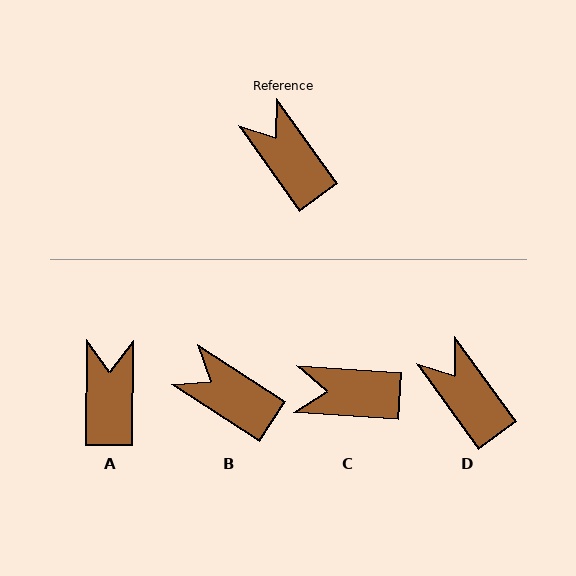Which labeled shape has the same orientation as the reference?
D.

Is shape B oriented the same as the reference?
No, it is off by about 21 degrees.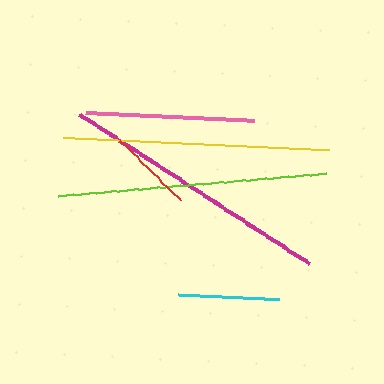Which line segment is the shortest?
The red line is the shortest at approximately 85 pixels.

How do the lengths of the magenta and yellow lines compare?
The magenta and yellow lines are approximately the same length.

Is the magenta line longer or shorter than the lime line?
The magenta line is longer than the lime line.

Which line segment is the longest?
The magenta line is the longest at approximately 273 pixels.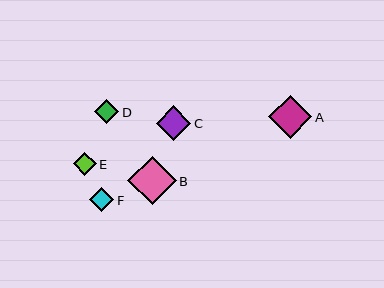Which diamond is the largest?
Diamond B is the largest with a size of approximately 48 pixels.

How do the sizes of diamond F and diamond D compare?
Diamond F and diamond D are approximately the same size.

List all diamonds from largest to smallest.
From largest to smallest: B, A, C, F, D, E.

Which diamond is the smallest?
Diamond E is the smallest with a size of approximately 23 pixels.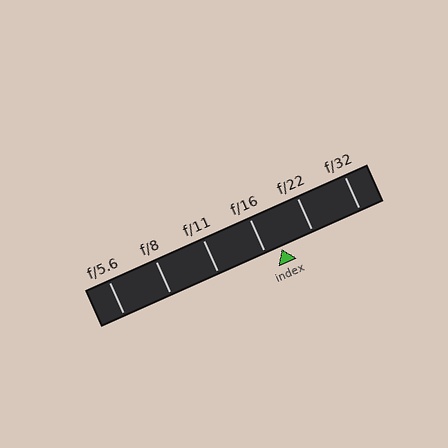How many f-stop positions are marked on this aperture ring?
There are 6 f-stop positions marked.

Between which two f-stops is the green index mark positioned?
The index mark is between f/16 and f/22.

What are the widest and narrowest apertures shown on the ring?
The widest aperture shown is f/5.6 and the narrowest is f/32.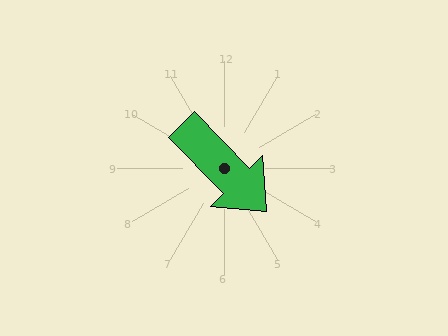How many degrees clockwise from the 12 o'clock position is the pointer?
Approximately 135 degrees.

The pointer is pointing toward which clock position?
Roughly 5 o'clock.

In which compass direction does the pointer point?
Southeast.